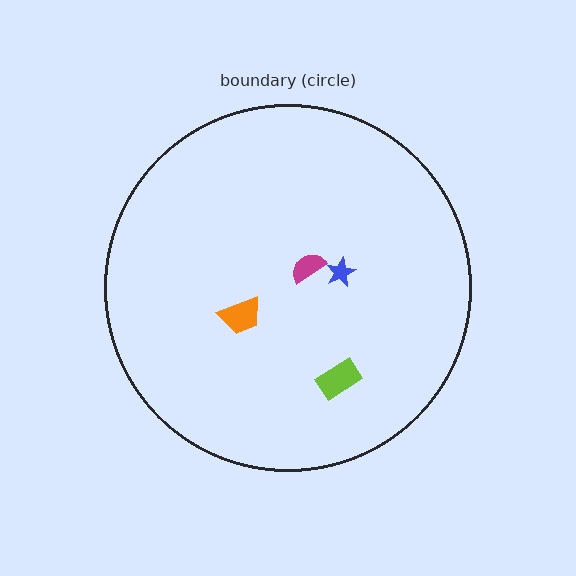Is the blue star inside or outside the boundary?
Inside.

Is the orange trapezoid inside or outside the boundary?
Inside.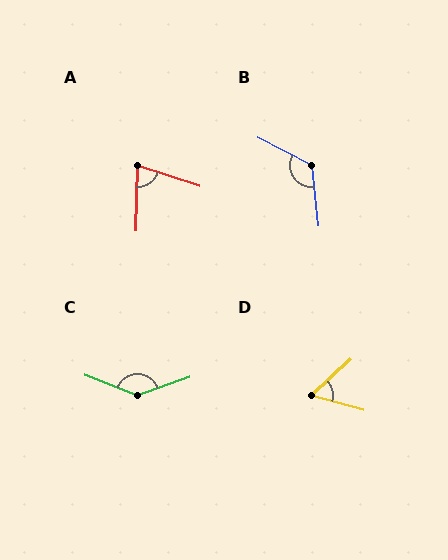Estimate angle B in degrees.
Approximately 123 degrees.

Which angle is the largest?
C, at approximately 140 degrees.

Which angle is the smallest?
D, at approximately 59 degrees.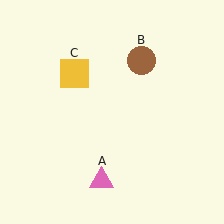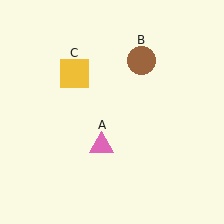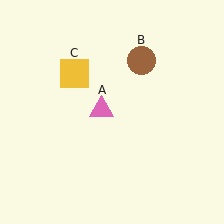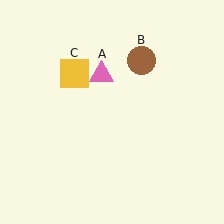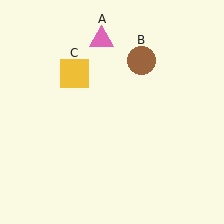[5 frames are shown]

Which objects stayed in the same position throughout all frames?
Brown circle (object B) and yellow square (object C) remained stationary.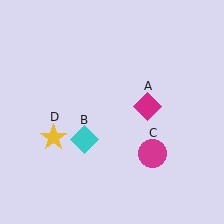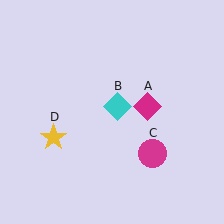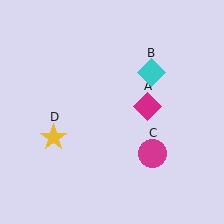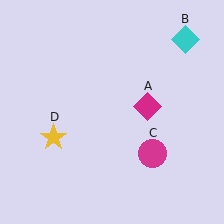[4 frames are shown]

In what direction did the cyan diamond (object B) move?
The cyan diamond (object B) moved up and to the right.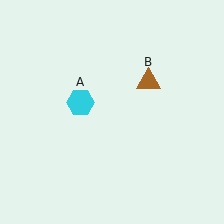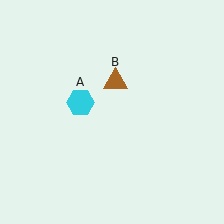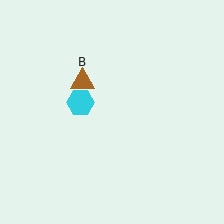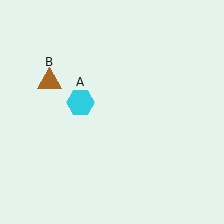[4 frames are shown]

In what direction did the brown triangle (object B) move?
The brown triangle (object B) moved left.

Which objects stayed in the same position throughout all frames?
Cyan hexagon (object A) remained stationary.